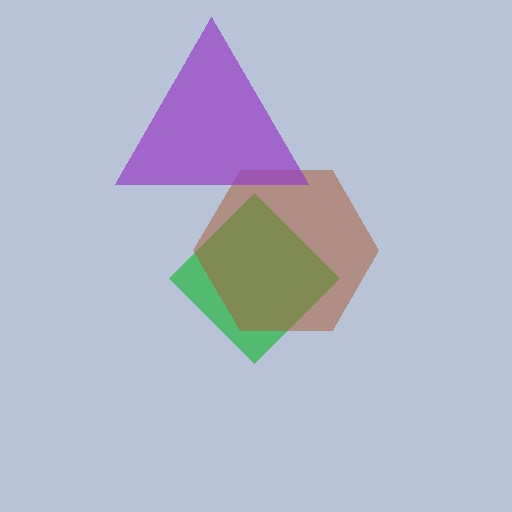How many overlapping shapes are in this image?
There are 3 overlapping shapes in the image.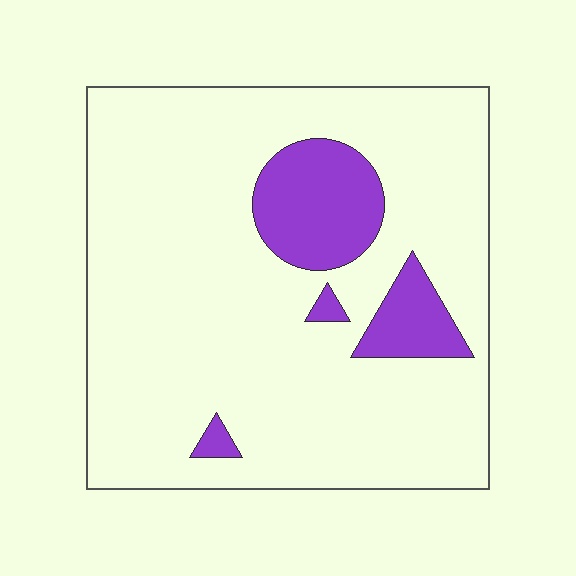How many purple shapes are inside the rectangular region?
4.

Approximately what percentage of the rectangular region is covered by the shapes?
Approximately 15%.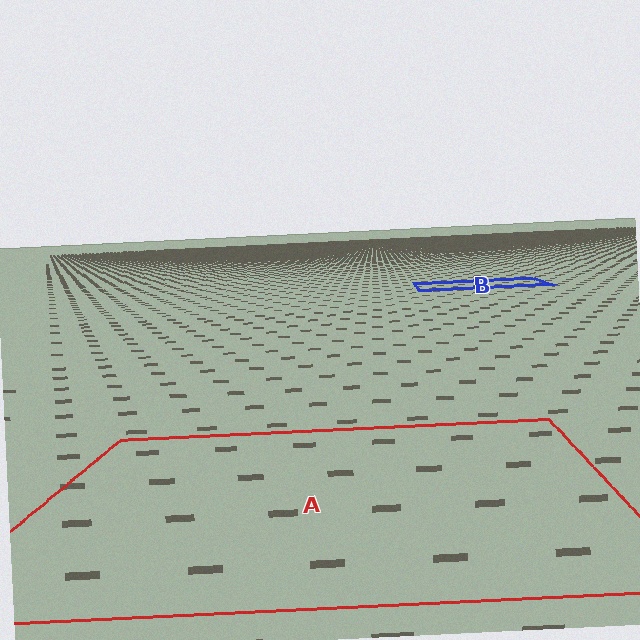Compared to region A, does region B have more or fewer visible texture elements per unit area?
Region B has more texture elements per unit area — they are packed more densely because it is farther away.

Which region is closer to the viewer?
Region A is closer. The texture elements there are larger and more spread out.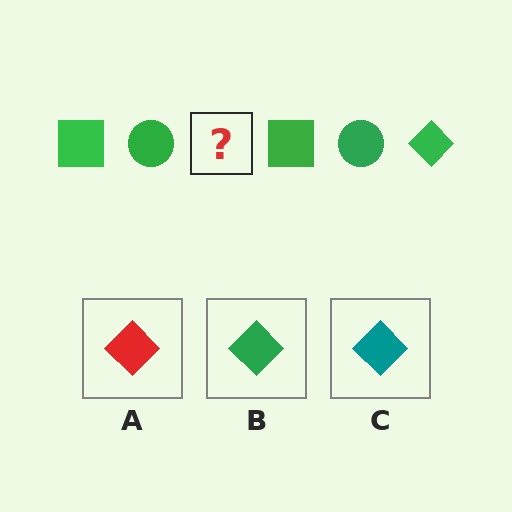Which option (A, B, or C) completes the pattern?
B.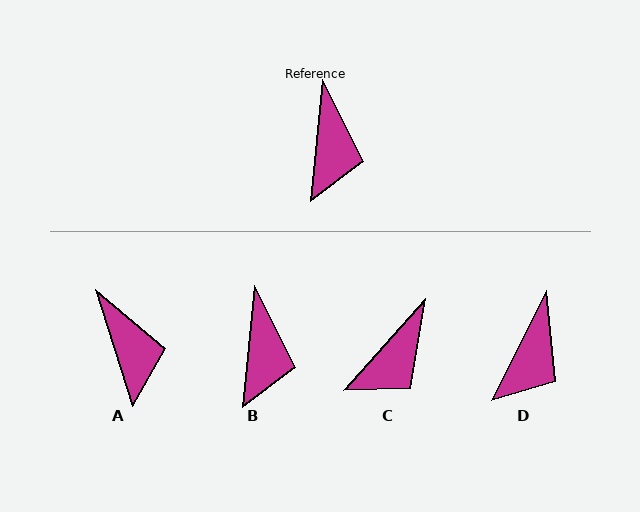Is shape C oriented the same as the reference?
No, it is off by about 36 degrees.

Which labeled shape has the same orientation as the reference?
B.